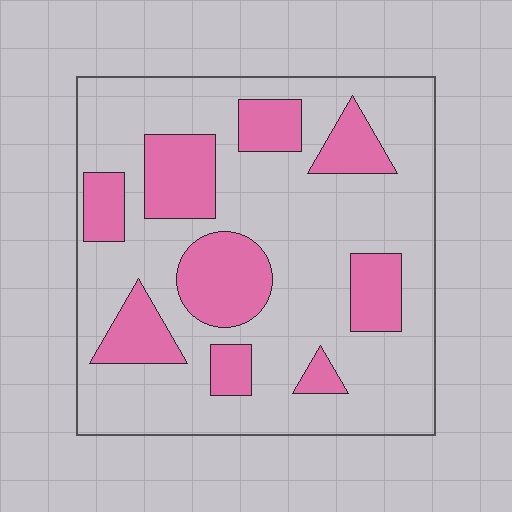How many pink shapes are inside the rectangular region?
9.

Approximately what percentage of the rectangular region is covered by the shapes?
Approximately 25%.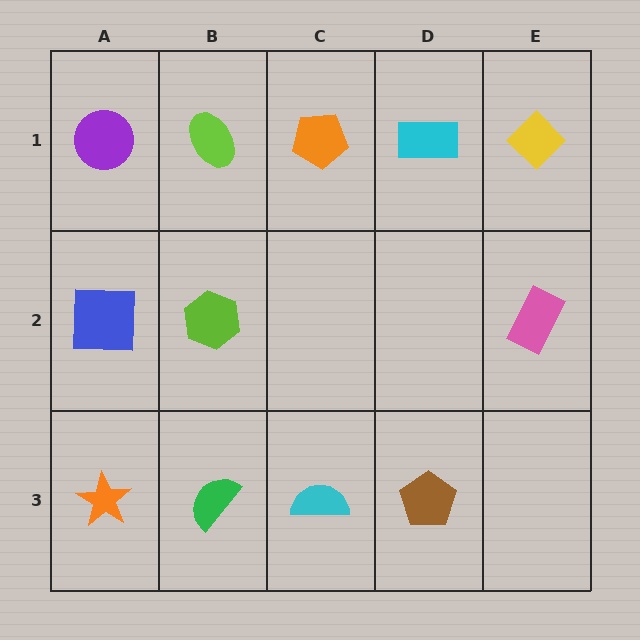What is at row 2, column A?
A blue square.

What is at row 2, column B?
A lime hexagon.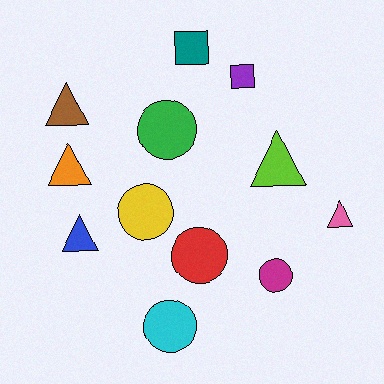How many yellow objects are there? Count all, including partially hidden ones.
There is 1 yellow object.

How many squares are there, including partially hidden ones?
There are 2 squares.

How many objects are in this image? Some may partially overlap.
There are 12 objects.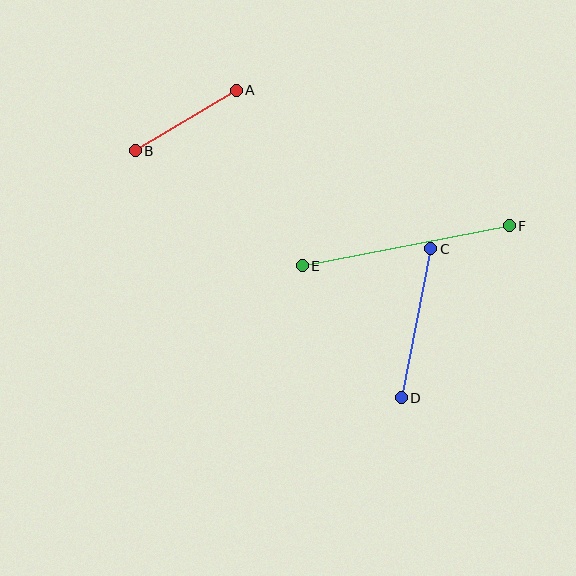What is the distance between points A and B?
The distance is approximately 118 pixels.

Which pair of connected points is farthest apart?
Points E and F are farthest apart.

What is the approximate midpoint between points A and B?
The midpoint is at approximately (186, 120) pixels.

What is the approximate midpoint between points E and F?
The midpoint is at approximately (406, 246) pixels.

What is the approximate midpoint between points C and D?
The midpoint is at approximately (416, 323) pixels.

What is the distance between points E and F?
The distance is approximately 211 pixels.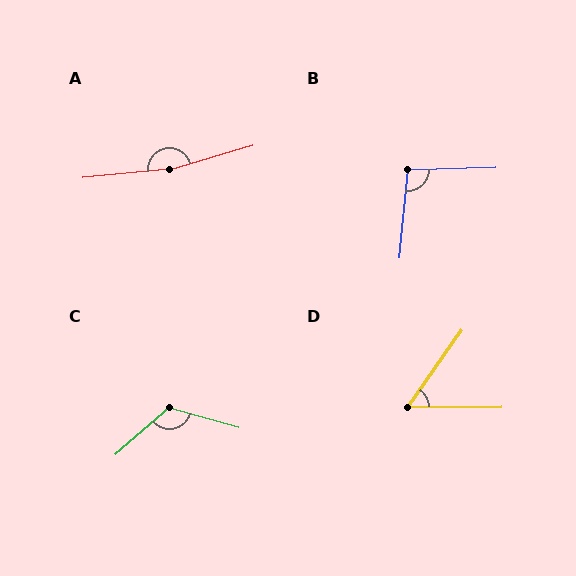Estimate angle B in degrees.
Approximately 97 degrees.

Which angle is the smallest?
D, at approximately 54 degrees.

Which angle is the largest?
A, at approximately 169 degrees.